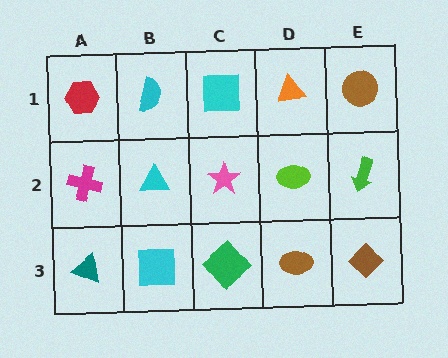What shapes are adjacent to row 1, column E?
A green arrow (row 2, column E), an orange triangle (row 1, column D).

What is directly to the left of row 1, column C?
A cyan semicircle.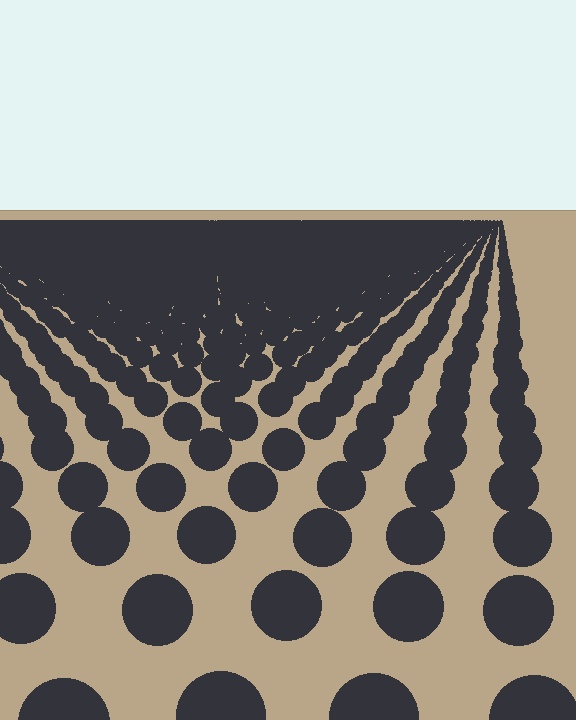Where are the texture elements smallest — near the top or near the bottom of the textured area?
Near the top.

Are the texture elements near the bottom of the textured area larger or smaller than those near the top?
Larger. Near the bottom, elements are closer to the viewer and appear at a bigger on-screen size.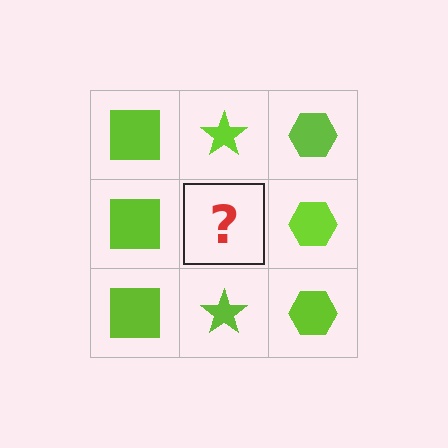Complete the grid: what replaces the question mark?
The question mark should be replaced with a lime star.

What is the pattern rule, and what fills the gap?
The rule is that each column has a consistent shape. The gap should be filled with a lime star.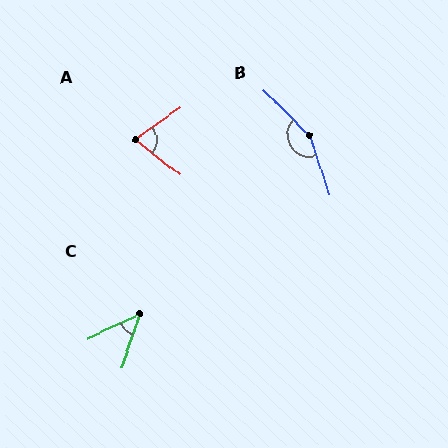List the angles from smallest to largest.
C (46°), A (73°), B (153°).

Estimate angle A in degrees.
Approximately 73 degrees.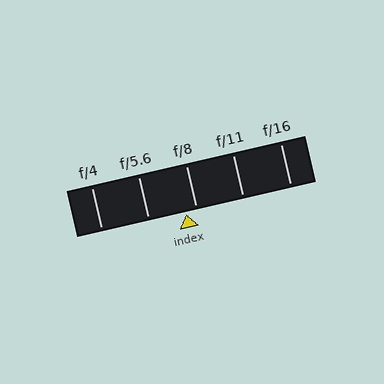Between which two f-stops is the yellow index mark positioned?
The index mark is between f/5.6 and f/8.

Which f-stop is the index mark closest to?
The index mark is closest to f/8.